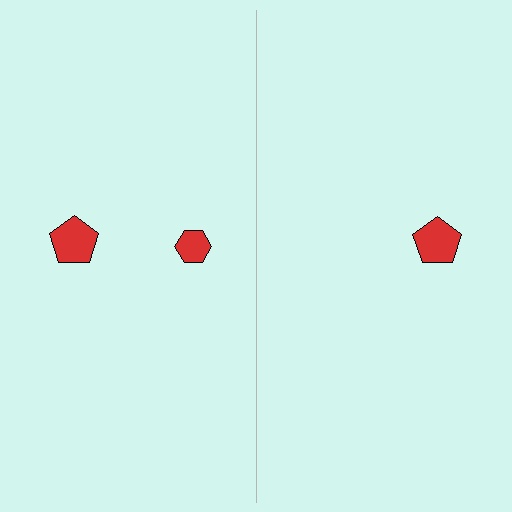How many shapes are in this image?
There are 3 shapes in this image.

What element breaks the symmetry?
A red hexagon is missing from the right side.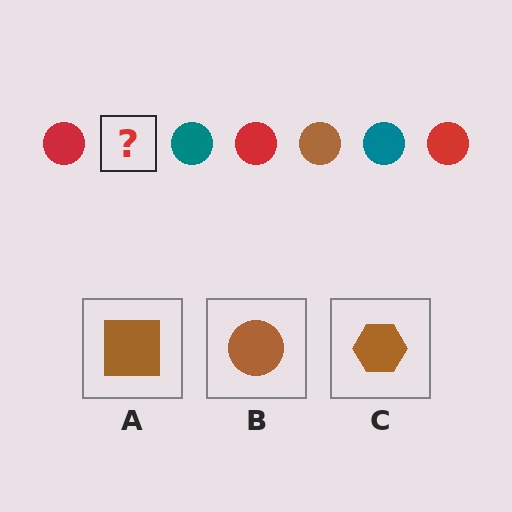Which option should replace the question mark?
Option B.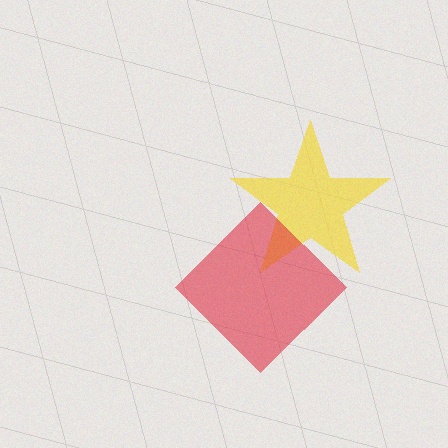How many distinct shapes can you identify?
There are 2 distinct shapes: a yellow star, a red diamond.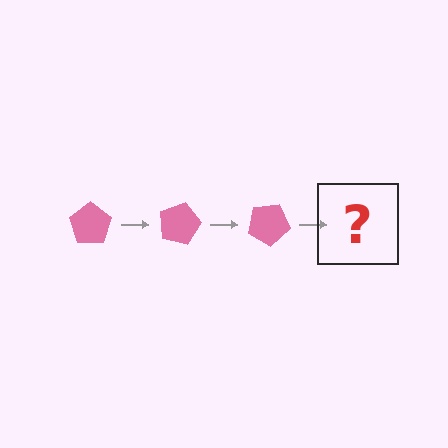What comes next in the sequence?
The next element should be a pink pentagon rotated 45 degrees.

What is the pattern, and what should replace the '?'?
The pattern is that the pentagon rotates 15 degrees each step. The '?' should be a pink pentagon rotated 45 degrees.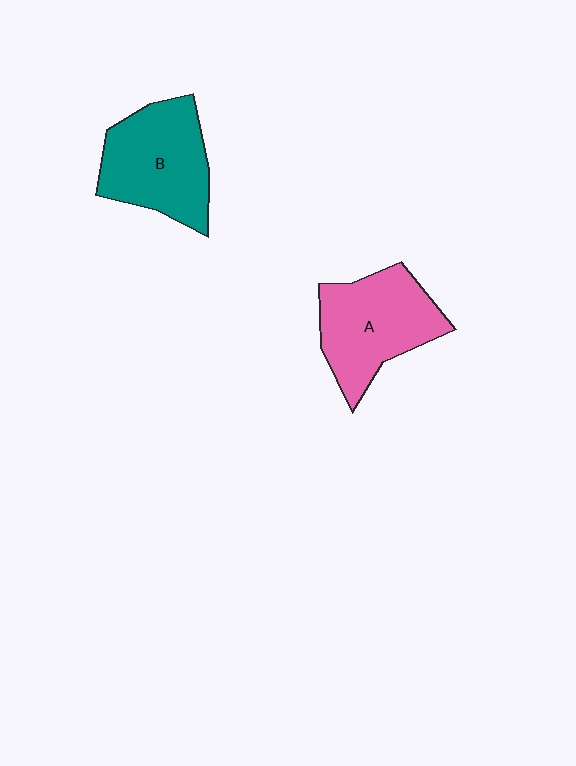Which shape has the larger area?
Shape B (teal).